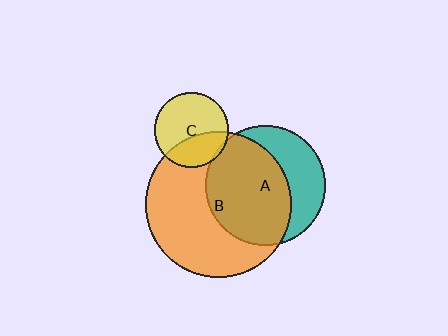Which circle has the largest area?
Circle B (orange).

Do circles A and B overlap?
Yes.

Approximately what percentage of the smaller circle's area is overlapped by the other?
Approximately 65%.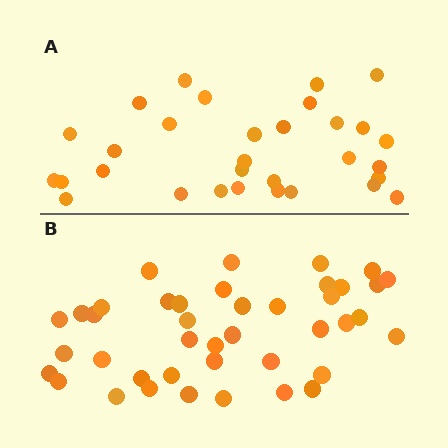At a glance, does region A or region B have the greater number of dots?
Region B (the bottom region) has more dots.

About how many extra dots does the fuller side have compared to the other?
Region B has roughly 10 or so more dots than region A.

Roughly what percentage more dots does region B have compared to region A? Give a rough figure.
About 30% more.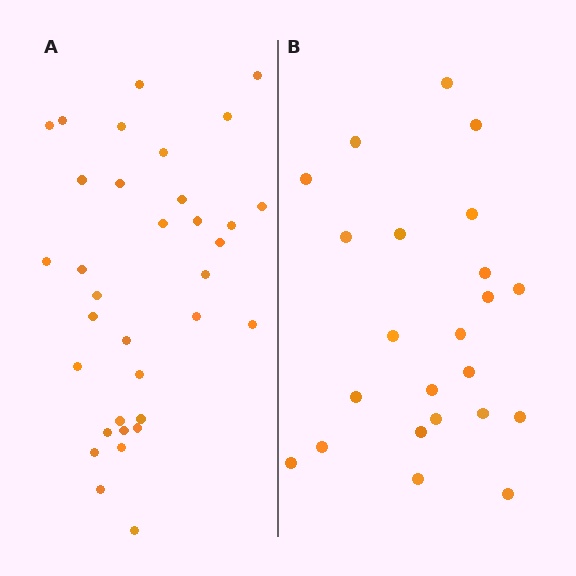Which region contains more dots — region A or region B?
Region A (the left region) has more dots.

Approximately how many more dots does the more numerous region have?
Region A has roughly 12 or so more dots than region B.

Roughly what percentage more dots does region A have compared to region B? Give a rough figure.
About 50% more.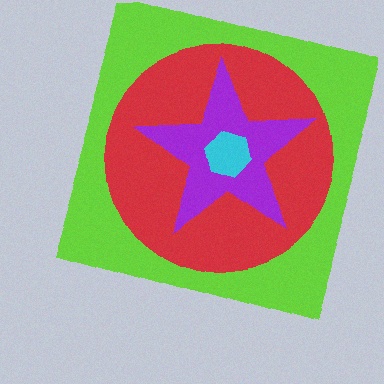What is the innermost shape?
The cyan hexagon.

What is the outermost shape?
The lime square.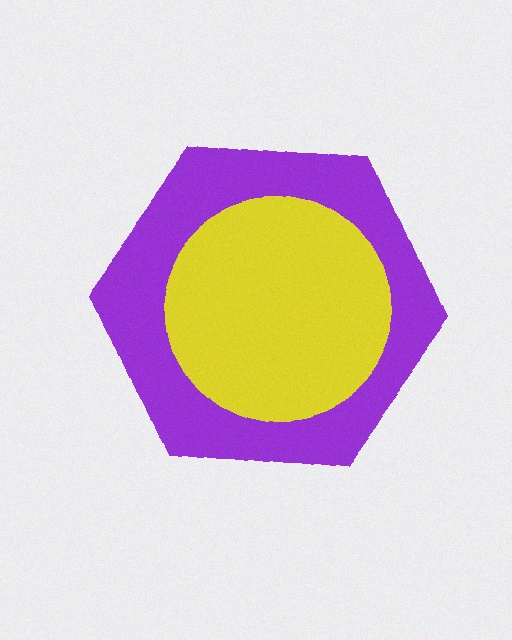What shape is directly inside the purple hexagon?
The yellow circle.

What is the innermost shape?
The yellow circle.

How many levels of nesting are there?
2.